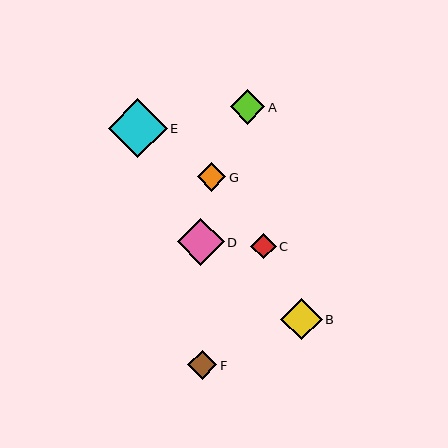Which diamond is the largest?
Diamond E is the largest with a size of approximately 59 pixels.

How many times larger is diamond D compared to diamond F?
Diamond D is approximately 1.6 times the size of diamond F.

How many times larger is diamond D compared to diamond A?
Diamond D is approximately 1.4 times the size of diamond A.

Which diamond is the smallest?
Diamond C is the smallest with a size of approximately 25 pixels.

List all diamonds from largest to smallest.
From largest to smallest: E, D, B, A, F, G, C.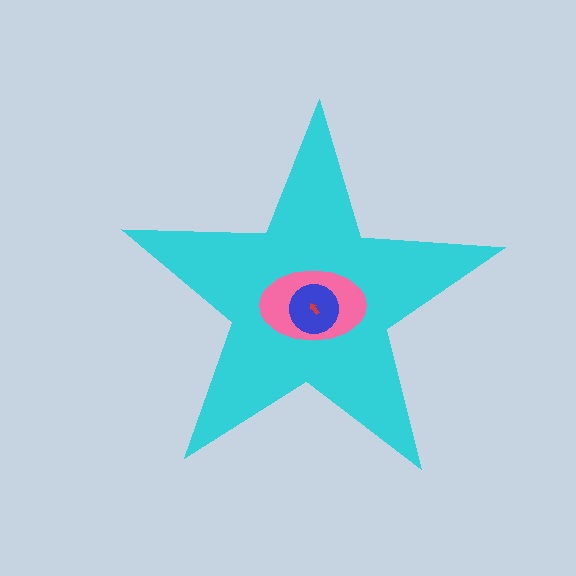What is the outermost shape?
The cyan star.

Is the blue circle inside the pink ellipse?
Yes.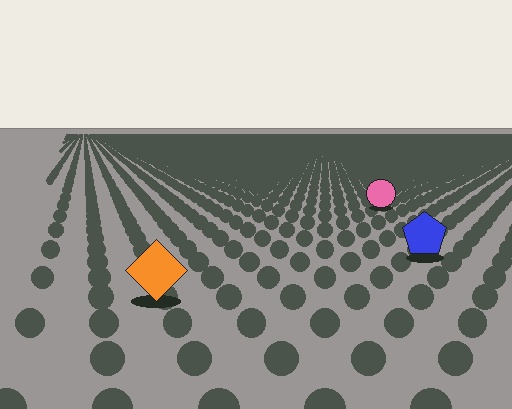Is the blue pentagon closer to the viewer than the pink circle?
Yes. The blue pentagon is closer — you can tell from the texture gradient: the ground texture is coarser near it.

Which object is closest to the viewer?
The orange diamond is closest. The texture marks near it are larger and more spread out.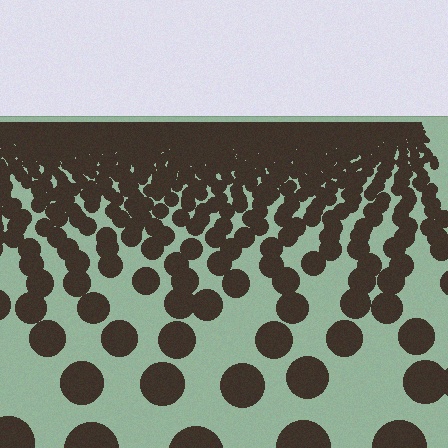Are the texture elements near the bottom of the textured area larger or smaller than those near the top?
Larger. Near the bottom, elements are closer to the viewer and appear at a bigger on-screen size.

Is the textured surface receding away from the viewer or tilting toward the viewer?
The surface is receding away from the viewer. Texture elements get smaller and denser toward the top.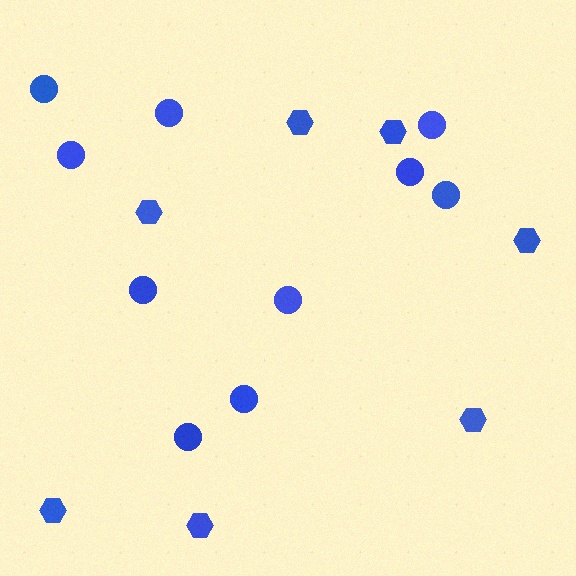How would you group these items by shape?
There are 2 groups: one group of circles (10) and one group of hexagons (7).